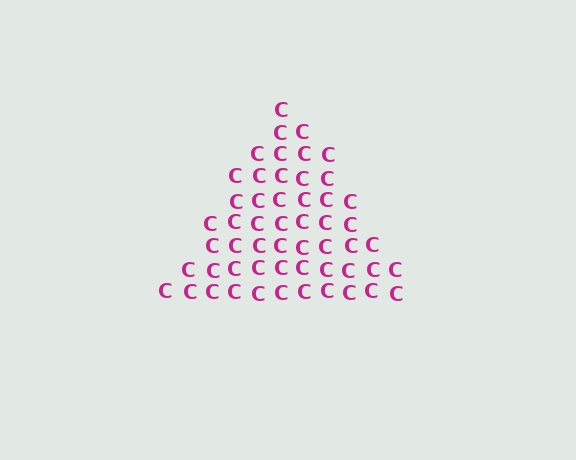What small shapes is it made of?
It is made of small letter C's.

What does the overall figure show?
The overall figure shows a triangle.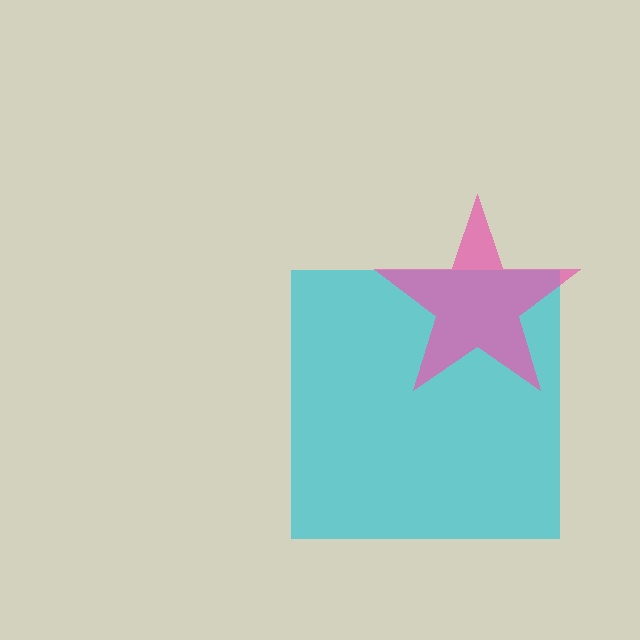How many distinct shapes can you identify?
There are 2 distinct shapes: a cyan square, a pink star.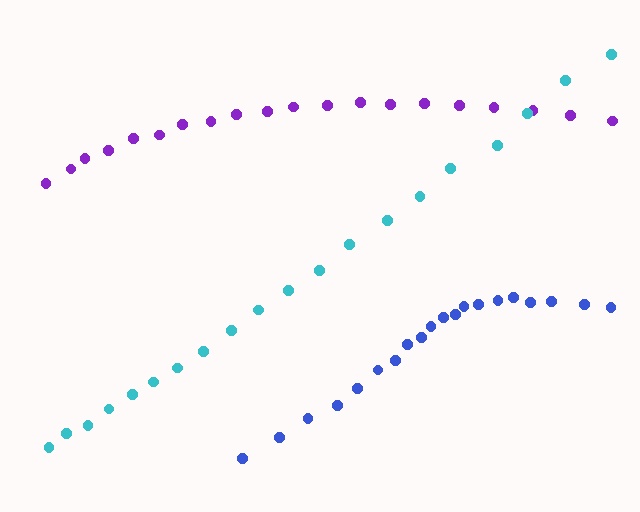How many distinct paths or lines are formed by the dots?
There are 3 distinct paths.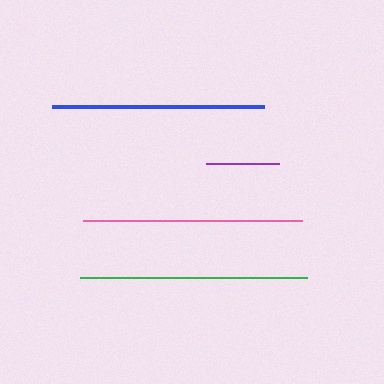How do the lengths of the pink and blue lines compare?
The pink and blue lines are approximately the same length.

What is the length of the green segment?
The green segment is approximately 227 pixels long.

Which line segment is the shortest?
The purple line is the shortest at approximately 73 pixels.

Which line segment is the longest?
The green line is the longest at approximately 227 pixels.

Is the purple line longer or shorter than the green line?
The green line is longer than the purple line.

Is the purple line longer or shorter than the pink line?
The pink line is longer than the purple line.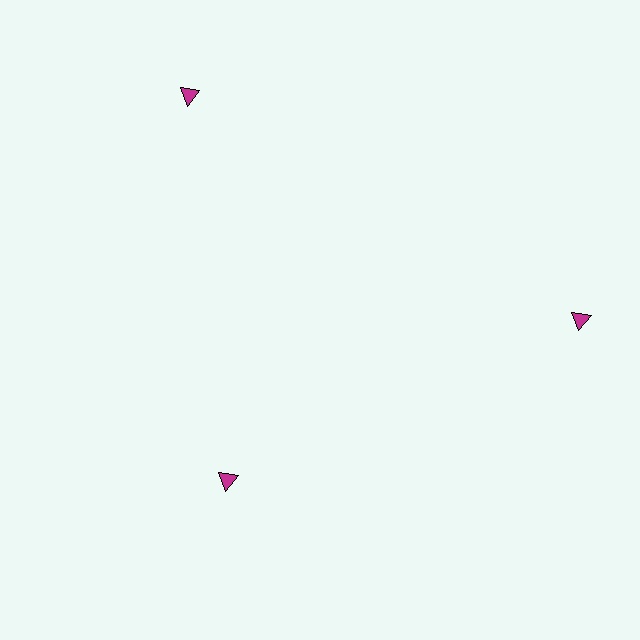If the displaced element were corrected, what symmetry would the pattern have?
It would have 3-fold rotational symmetry — the pattern would map onto itself every 120 degrees.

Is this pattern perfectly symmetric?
No. The 3 magenta triangles are arranged in a ring, but one element near the 7 o'clock position is pulled inward toward the center, breaking the 3-fold rotational symmetry.